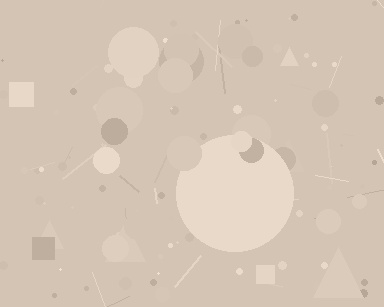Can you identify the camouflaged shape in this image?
The camouflaged shape is a circle.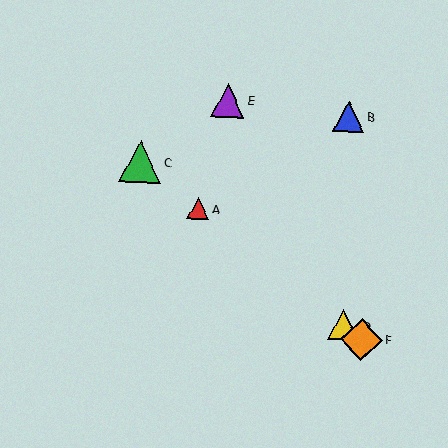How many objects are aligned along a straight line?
4 objects (A, C, D, F) are aligned along a straight line.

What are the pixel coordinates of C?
Object C is at (140, 162).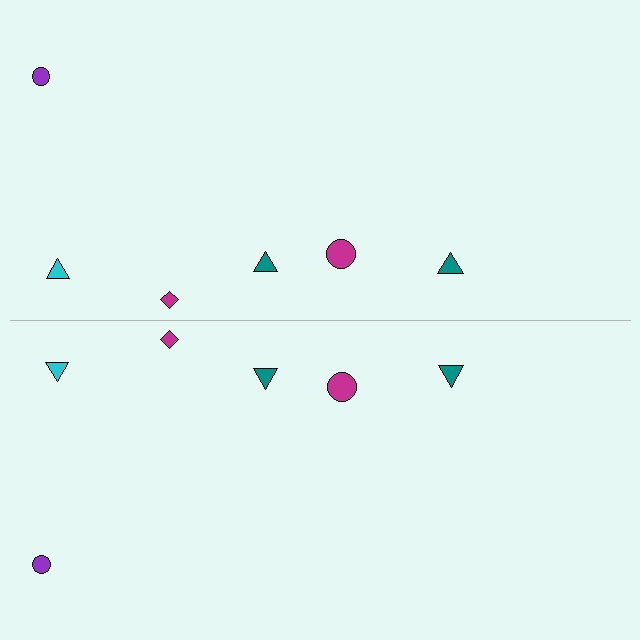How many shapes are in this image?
There are 12 shapes in this image.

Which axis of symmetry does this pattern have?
The pattern has a horizontal axis of symmetry running through the center of the image.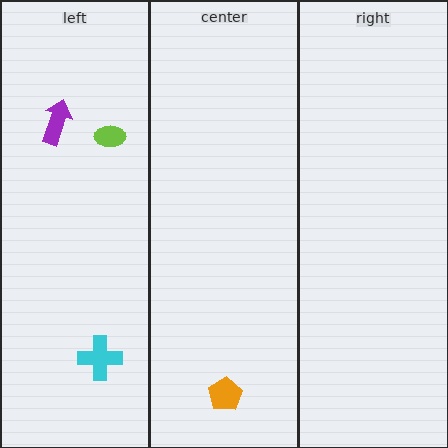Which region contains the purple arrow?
The left region.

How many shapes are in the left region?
3.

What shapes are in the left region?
The purple arrow, the cyan cross, the lime ellipse.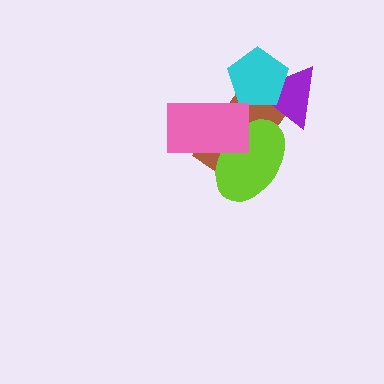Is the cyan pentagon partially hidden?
No, no other shape covers it.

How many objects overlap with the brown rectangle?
4 objects overlap with the brown rectangle.